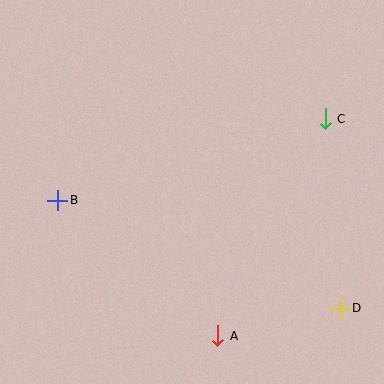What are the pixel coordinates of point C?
Point C is at (325, 119).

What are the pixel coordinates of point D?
Point D is at (340, 308).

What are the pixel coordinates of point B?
Point B is at (58, 200).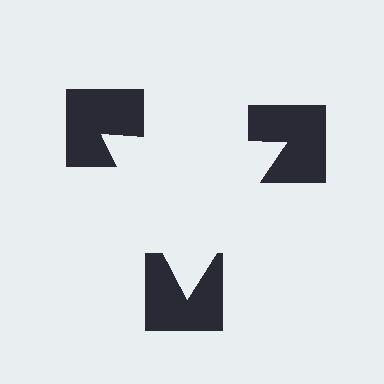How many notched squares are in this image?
There are 3 — one at each vertex of the illusory triangle.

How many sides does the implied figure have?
3 sides.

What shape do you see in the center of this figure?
An illusory triangle — its edges are inferred from the aligned wedge cuts in the notched squares, not physically drawn.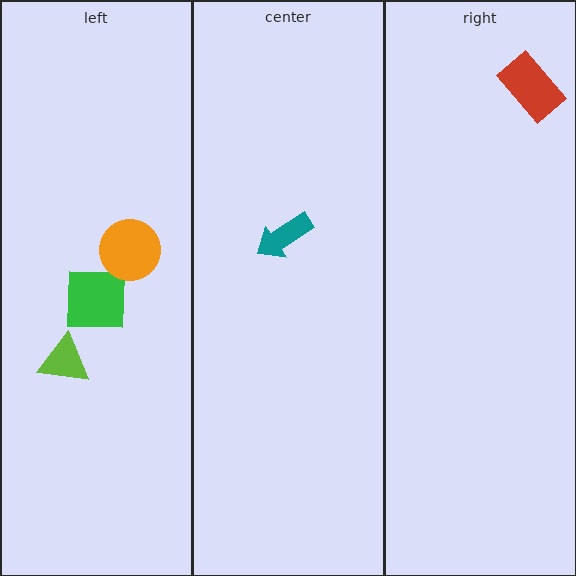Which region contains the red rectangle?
The right region.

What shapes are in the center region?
The teal arrow.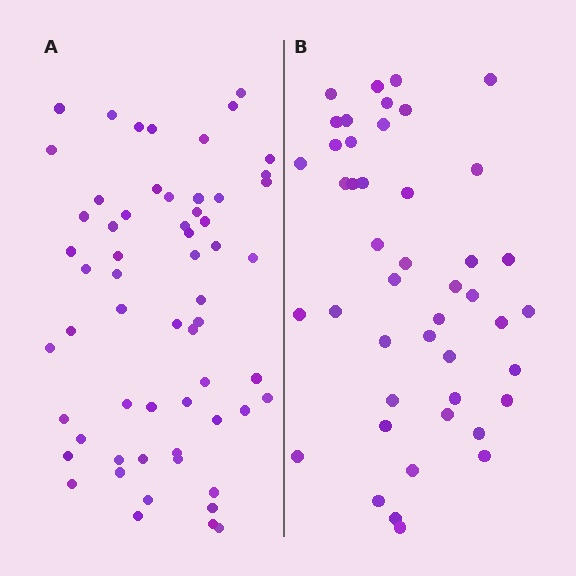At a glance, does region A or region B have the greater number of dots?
Region A (the left region) has more dots.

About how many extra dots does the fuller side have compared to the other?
Region A has approximately 15 more dots than region B.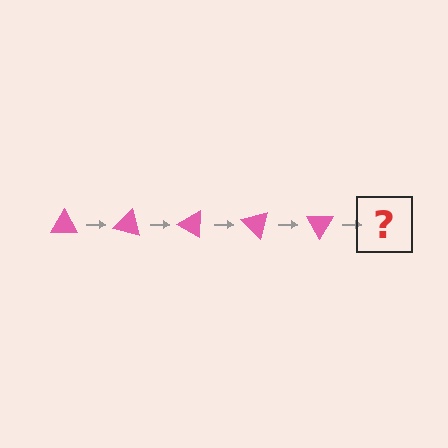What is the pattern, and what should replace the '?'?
The pattern is that the triangle rotates 15 degrees each step. The '?' should be a pink triangle rotated 75 degrees.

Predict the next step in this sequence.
The next step is a pink triangle rotated 75 degrees.